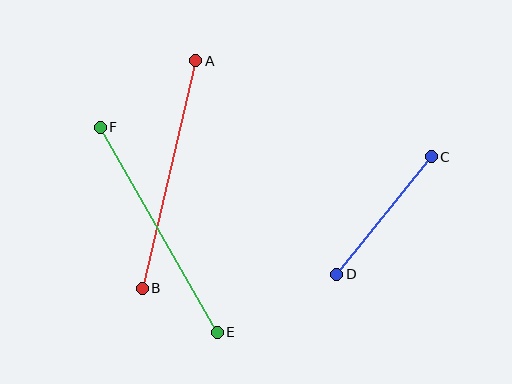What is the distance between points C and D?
The distance is approximately 151 pixels.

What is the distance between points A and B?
The distance is approximately 233 pixels.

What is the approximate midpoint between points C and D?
The midpoint is at approximately (384, 216) pixels.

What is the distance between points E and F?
The distance is approximately 236 pixels.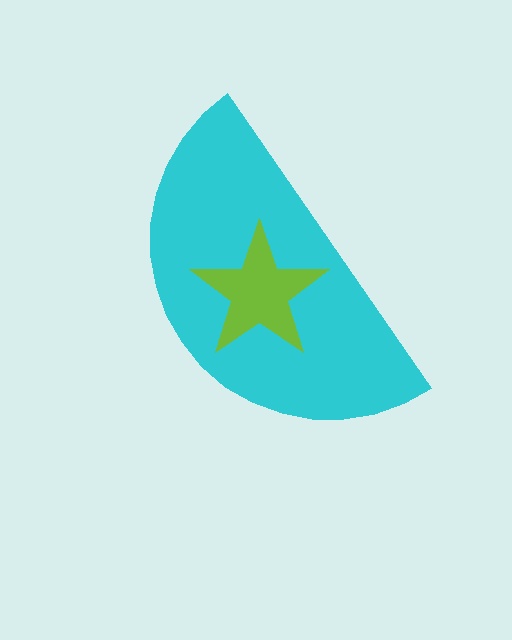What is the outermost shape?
The cyan semicircle.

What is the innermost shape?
The lime star.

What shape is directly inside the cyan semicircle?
The lime star.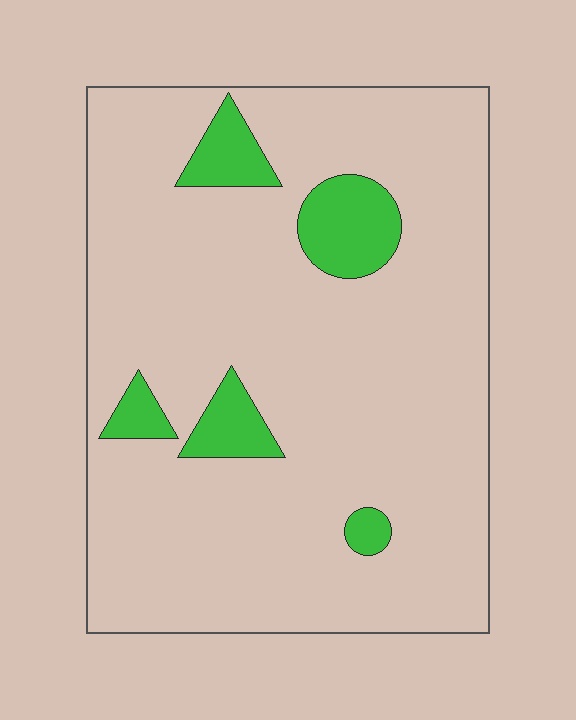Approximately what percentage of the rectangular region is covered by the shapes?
Approximately 10%.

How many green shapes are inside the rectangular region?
5.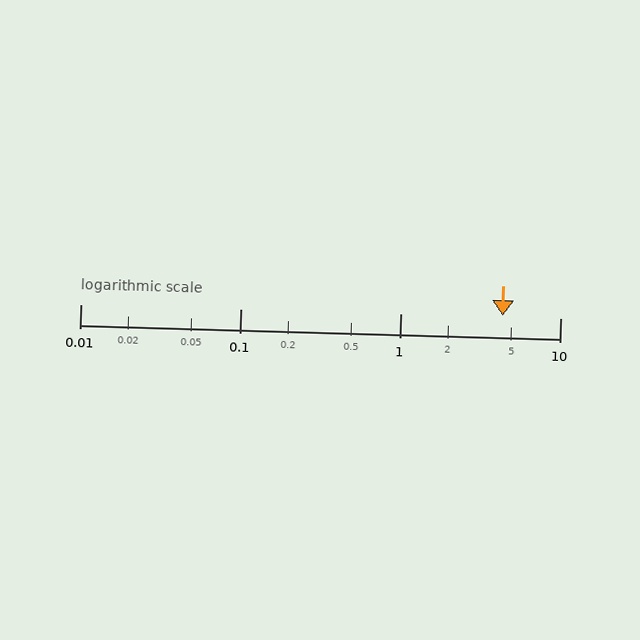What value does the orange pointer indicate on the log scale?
The pointer indicates approximately 4.4.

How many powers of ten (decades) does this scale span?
The scale spans 3 decades, from 0.01 to 10.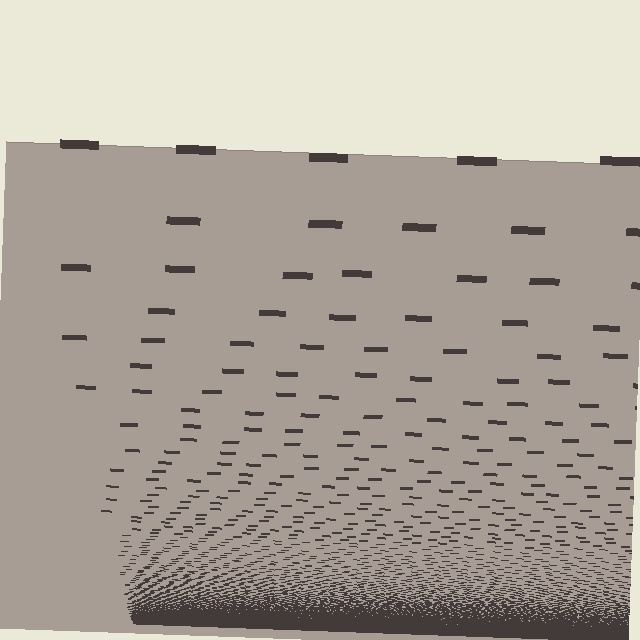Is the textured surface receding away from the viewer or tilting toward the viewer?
The surface appears to tilt toward the viewer. Texture elements get larger and sparser toward the top.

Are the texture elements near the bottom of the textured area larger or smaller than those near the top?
Smaller. The gradient is inverted — elements near the bottom are smaller and denser.